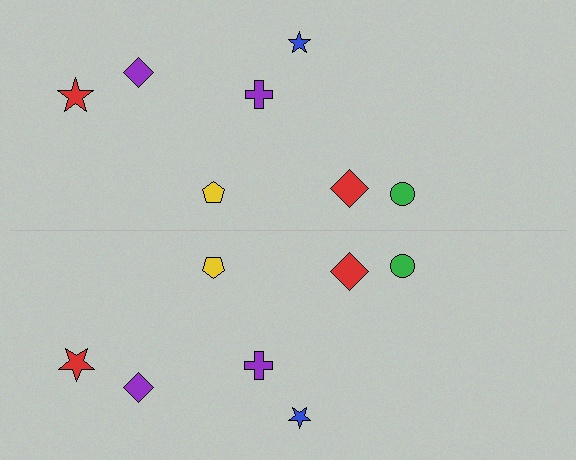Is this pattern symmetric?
Yes, this pattern has bilateral (reflection) symmetry.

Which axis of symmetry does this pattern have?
The pattern has a horizontal axis of symmetry running through the center of the image.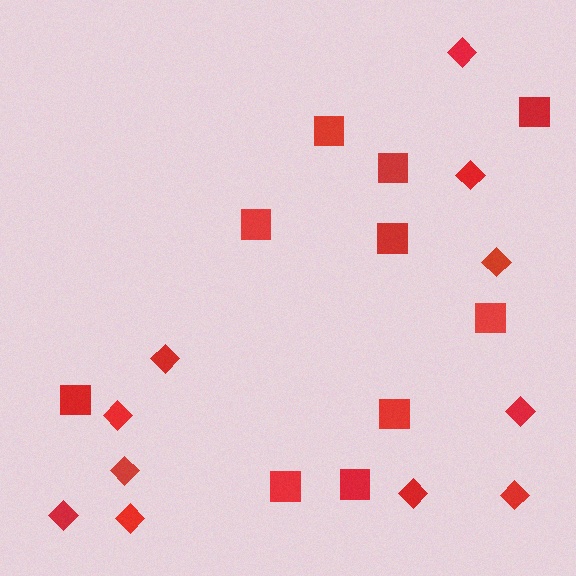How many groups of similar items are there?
There are 2 groups: one group of squares (10) and one group of diamonds (11).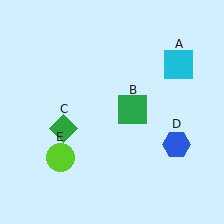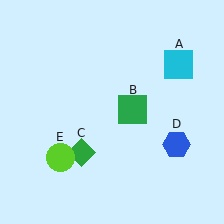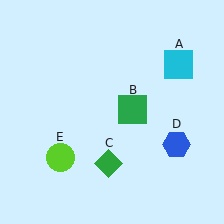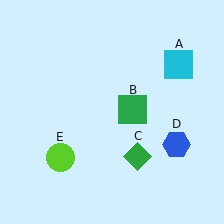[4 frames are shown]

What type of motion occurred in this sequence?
The green diamond (object C) rotated counterclockwise around the center of the scene.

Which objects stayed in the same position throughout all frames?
Cyan square (object A) and green square (object B) and blue hexagon (object D) and lime circle (object E) remained stationary.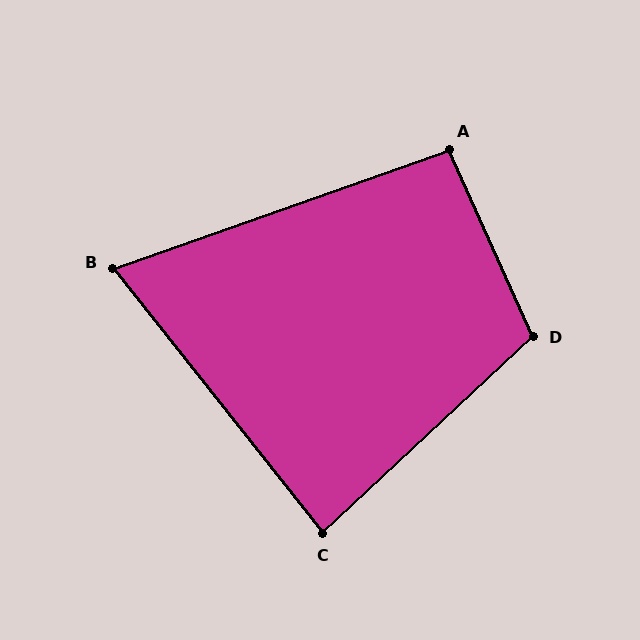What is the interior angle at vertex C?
Approximately 85 degrees (approximately right).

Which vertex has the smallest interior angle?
B, at approximately 71 degrees.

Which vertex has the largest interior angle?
D, at approximately 109 degrees.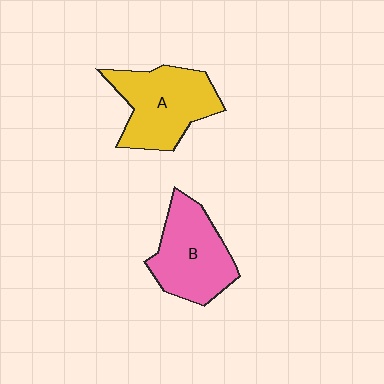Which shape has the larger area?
Shape A (yellow).